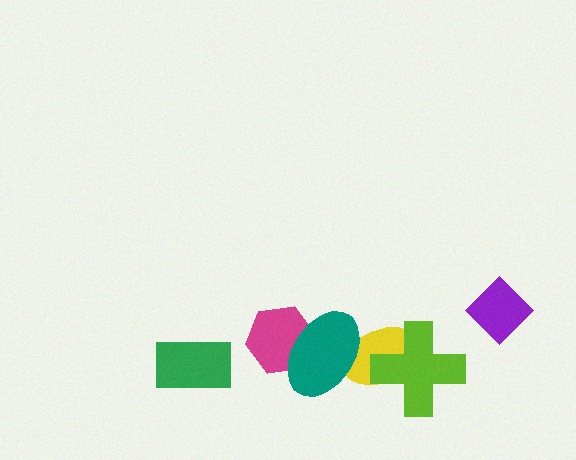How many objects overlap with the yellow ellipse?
2 objects overlap with the yellow ellipse.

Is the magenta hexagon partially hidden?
Yes, it is partially covered by another shape.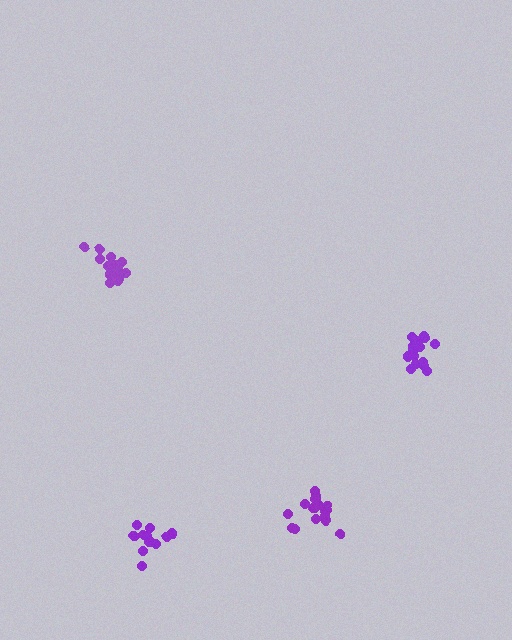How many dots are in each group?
Group 1: 17 dots, Group 2: 17 dots, Group 3: 12 dots, Group 4: 16 dots (62 total).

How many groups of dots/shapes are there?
There are 4 groups.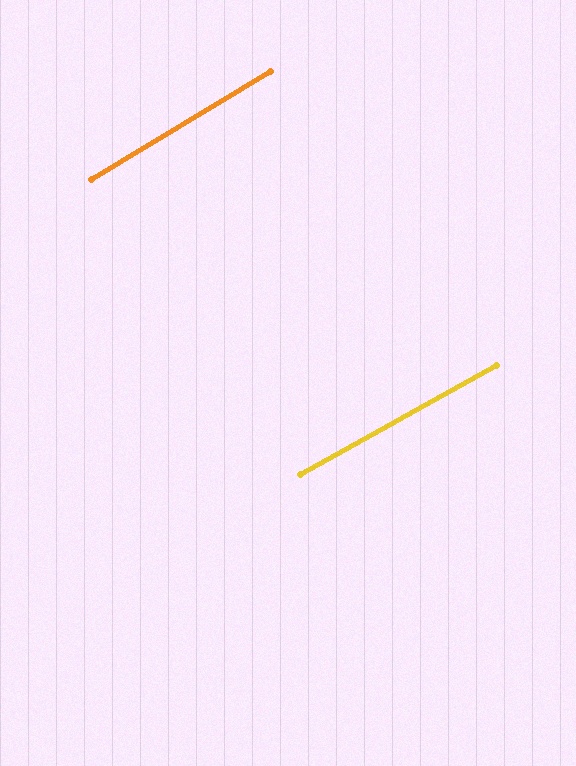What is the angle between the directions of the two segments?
Approximately 2 degrees.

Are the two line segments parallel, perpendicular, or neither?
Parallel — their directions differ by only 1.9°.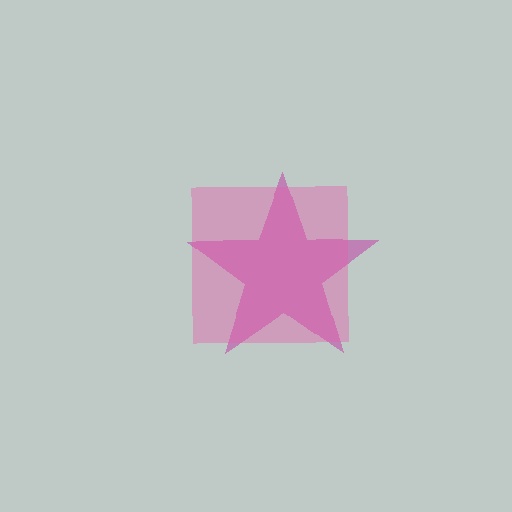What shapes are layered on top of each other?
The layered shapes are: a magenta star, a pink square.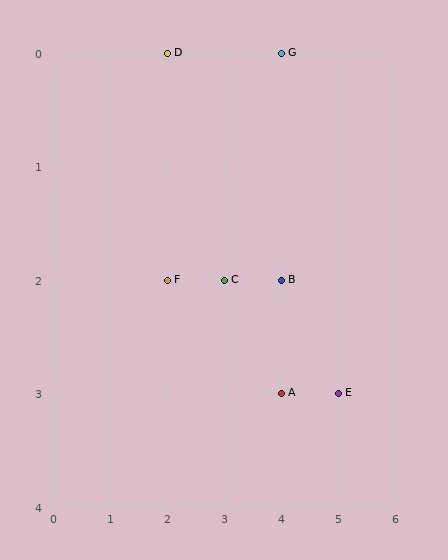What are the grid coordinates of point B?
Point B is at grid coordinates (4, 2).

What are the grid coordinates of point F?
Point F is at grid coordinates (2, 2).